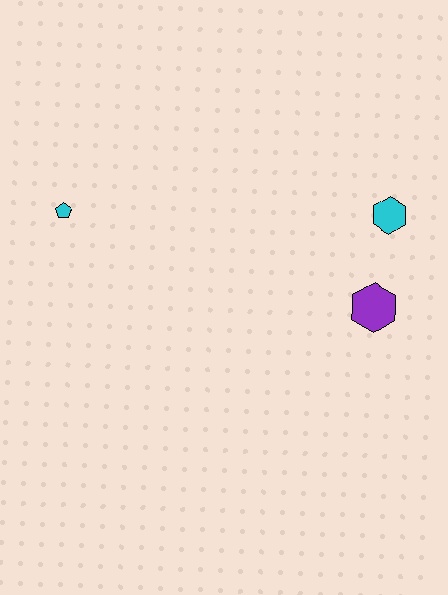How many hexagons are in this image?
There are 2 hexagons.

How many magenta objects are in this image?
There are no magenta objects.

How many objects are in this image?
There are 3 objects.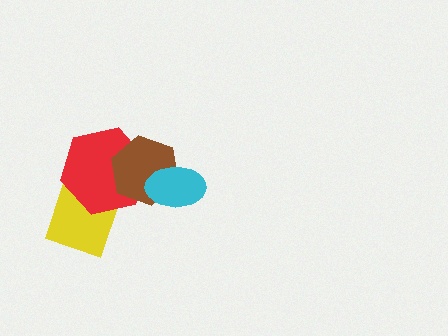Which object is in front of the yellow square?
The red hexagon is in front of the yellow square.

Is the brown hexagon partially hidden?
Yes, it is partially covered by another shape.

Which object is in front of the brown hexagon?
The cyan ellipse is in front of the brown hexagon.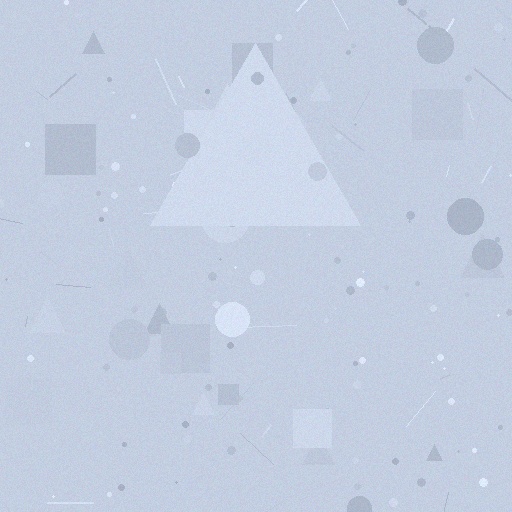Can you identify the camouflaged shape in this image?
The camouflaged shape is a triangle.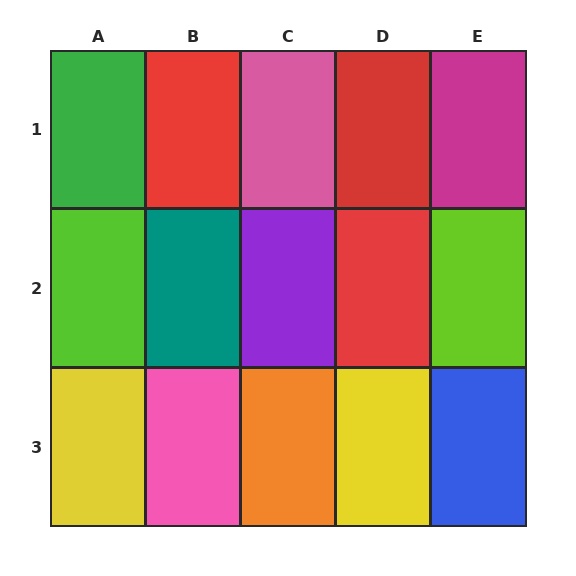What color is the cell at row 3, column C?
Orange.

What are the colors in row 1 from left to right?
Green, red, pink, red, magenta.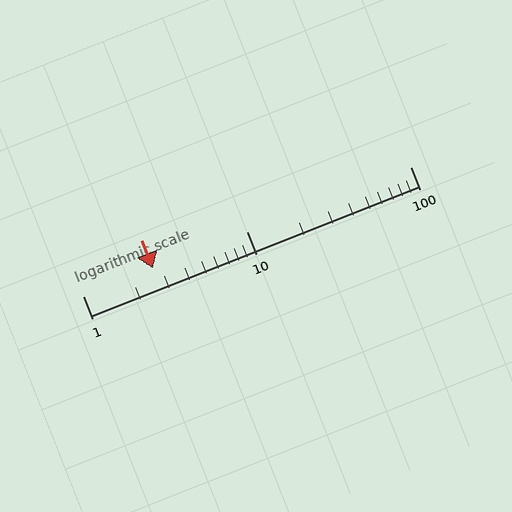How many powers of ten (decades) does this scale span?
The scale spans 2 decades, from 1 to 100.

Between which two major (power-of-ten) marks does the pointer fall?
The pointer is between 1 and 10.